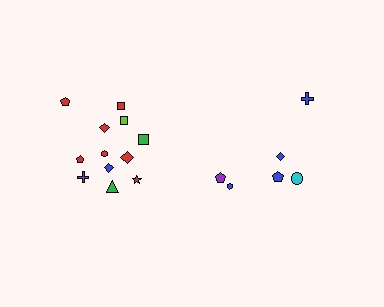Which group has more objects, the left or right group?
The left group.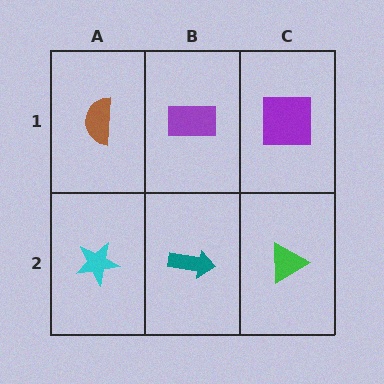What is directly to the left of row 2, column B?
A cyan star.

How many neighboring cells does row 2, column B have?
3.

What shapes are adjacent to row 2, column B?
A purple rectangle (row 1, column B), a cyan star (row 2, column A), a green triangle (row 2, column C).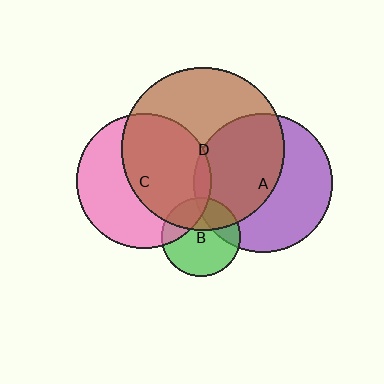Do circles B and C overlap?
Yes.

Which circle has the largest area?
Circle D (brown).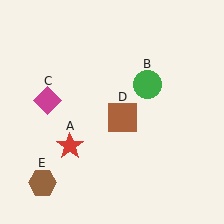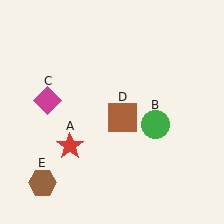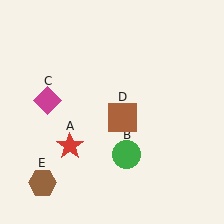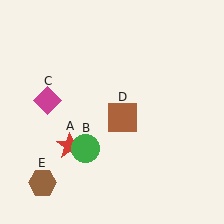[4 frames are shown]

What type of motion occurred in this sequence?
The green circle (object B) rotated clockwise around the center of the scene.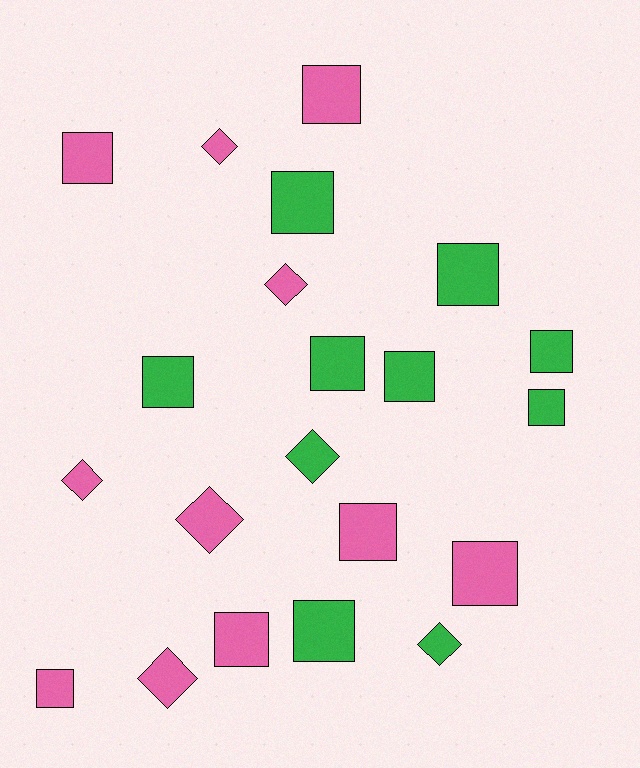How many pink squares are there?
There are 6 pink squares.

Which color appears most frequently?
Pink, with 11 objects.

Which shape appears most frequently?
Square, with 14 objects.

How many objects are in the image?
There are 21 objects.